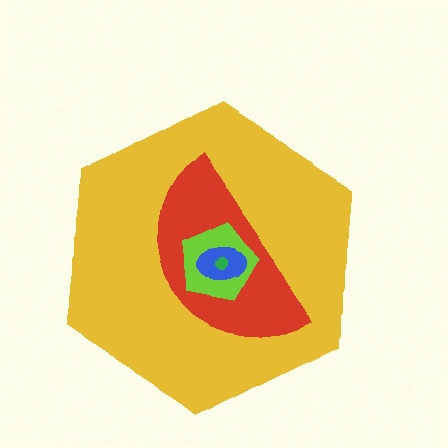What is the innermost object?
The green circle.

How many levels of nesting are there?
5.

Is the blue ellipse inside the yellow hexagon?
Yes.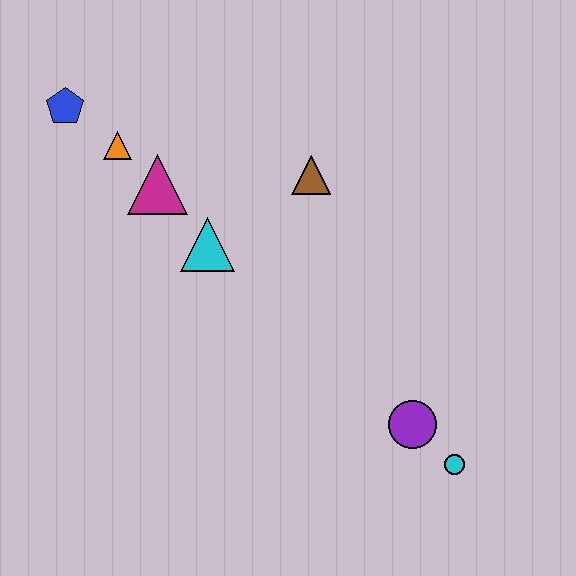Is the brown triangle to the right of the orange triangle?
Yes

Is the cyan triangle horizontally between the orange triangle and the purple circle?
Yes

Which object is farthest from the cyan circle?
The blue pentagon is farthest from the cyan circle.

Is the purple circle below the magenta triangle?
Yes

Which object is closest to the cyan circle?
The purple circle is closest to the cyan circle.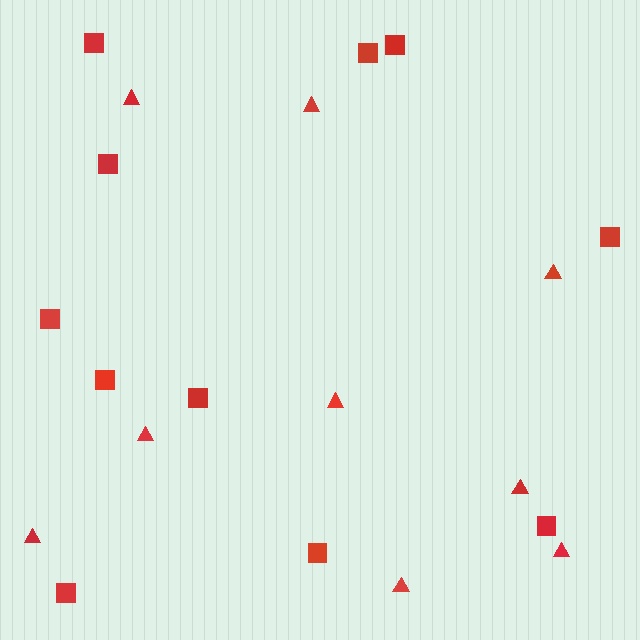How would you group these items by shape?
There are 2 groups: one group of triangles (9) and one group of squares (11).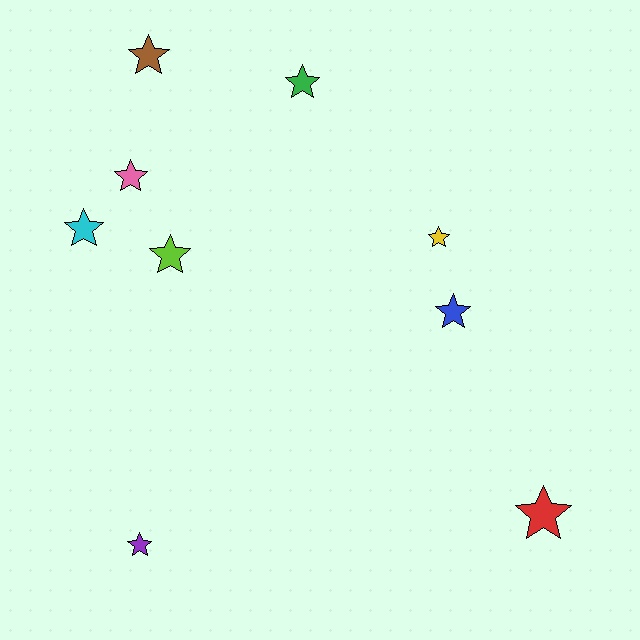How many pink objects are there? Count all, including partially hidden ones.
There is 1 pink object.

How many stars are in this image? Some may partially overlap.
There are 9 stars.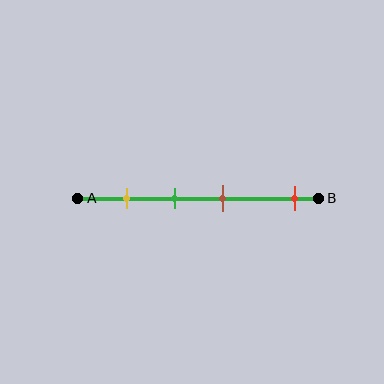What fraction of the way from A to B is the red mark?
The red mark is approximately 90% (0.9) of the way from A to B.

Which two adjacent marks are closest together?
The green and brown marks are the closest adjacent pair.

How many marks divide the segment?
There are 4 marks dividing the segment.